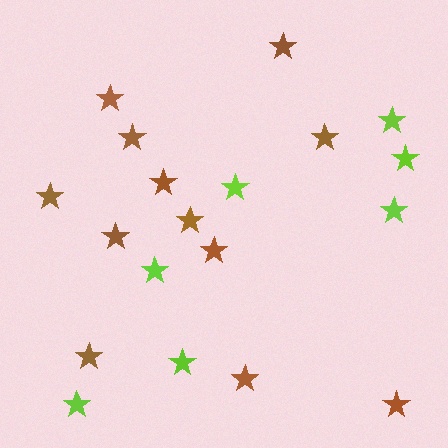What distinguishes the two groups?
There are 2 groups: one group of lime stars (7) and one group of brown stars (12).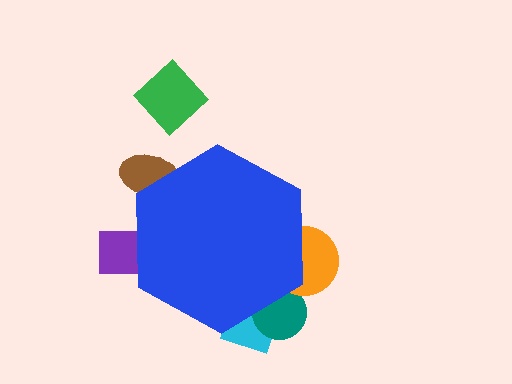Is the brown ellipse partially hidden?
Yes, the brown ellipse is partially hidden behind the blue hexagon.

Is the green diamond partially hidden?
No, the green diamond is fully visible.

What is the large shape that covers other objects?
A blue hexagon.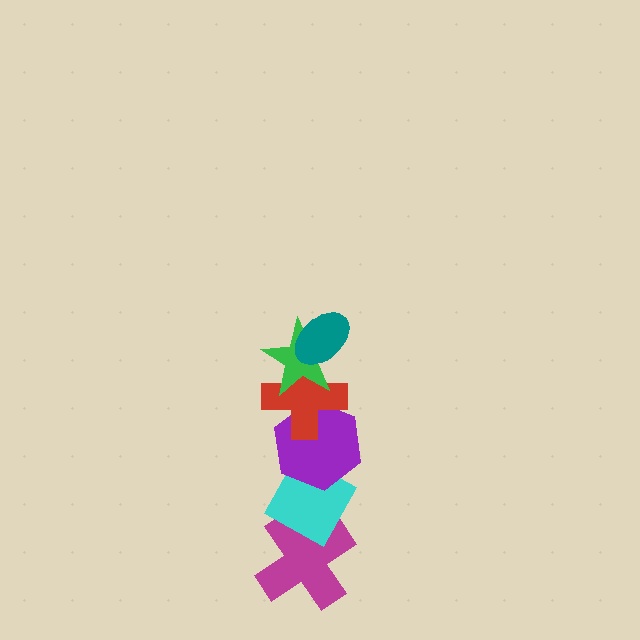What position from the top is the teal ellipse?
The teal ellipse is 1st from the top.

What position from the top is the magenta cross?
The magenta cross is 6th from the top.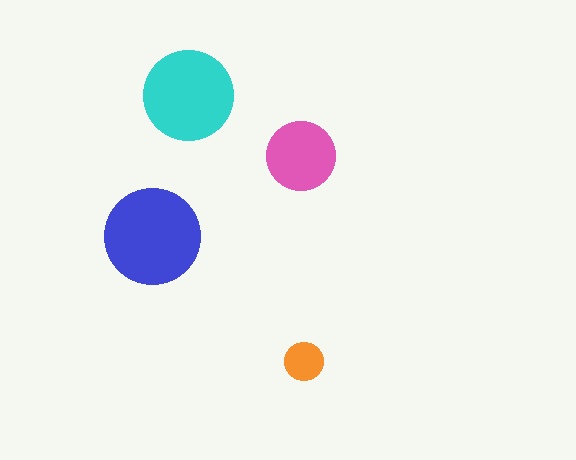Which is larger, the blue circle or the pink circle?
The blue one.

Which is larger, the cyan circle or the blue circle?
The blue one.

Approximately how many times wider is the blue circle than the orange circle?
About 2.5 times wider.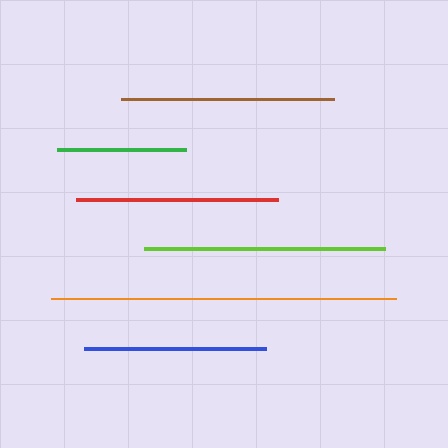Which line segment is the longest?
The orange line is the longest at approximately 345 pixels.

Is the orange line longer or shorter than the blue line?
The orange line is longer than the blue line.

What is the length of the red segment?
The red segment is approximately 202 pixels long.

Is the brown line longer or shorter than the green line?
The brown line is longer than the green line.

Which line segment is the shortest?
The green line is the shortest at approximately 129 pixels.